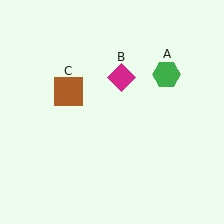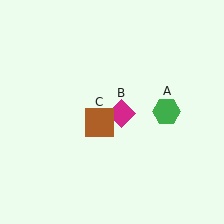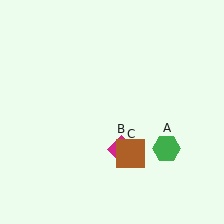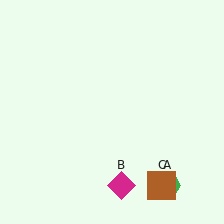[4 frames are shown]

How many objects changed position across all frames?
3 objects changed position: green hexagon (object A), magenta diamond (object B), brown square (object C).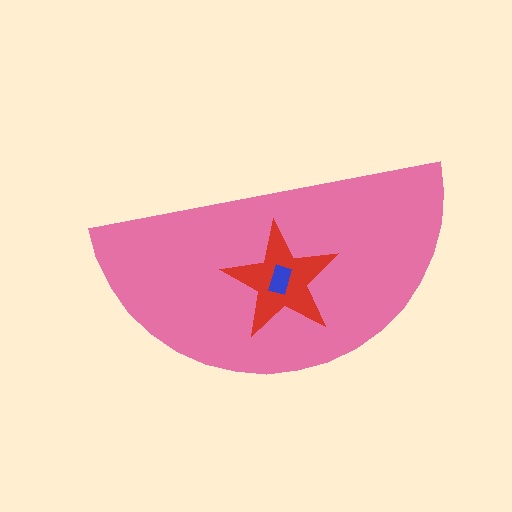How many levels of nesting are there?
3.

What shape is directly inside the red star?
The blue rectangle.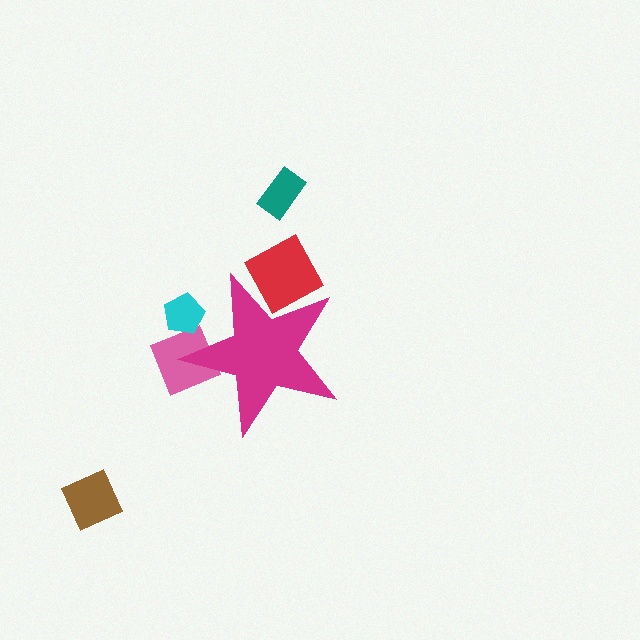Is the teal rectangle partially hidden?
No, the teal rectangle is fully visible.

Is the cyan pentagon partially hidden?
Yes, the cyan pentagon is partially hidden behind the magenta star.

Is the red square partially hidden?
Yes, the red square is partially hidden behind the magenta star.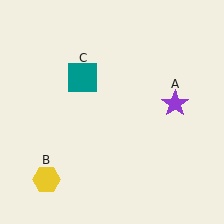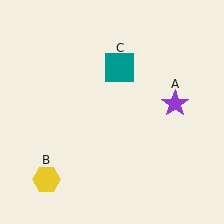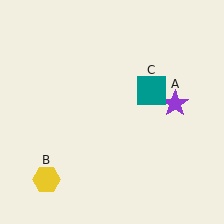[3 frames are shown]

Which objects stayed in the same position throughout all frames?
Purple star (object A) and yellow hexagon (object B) remained stationary.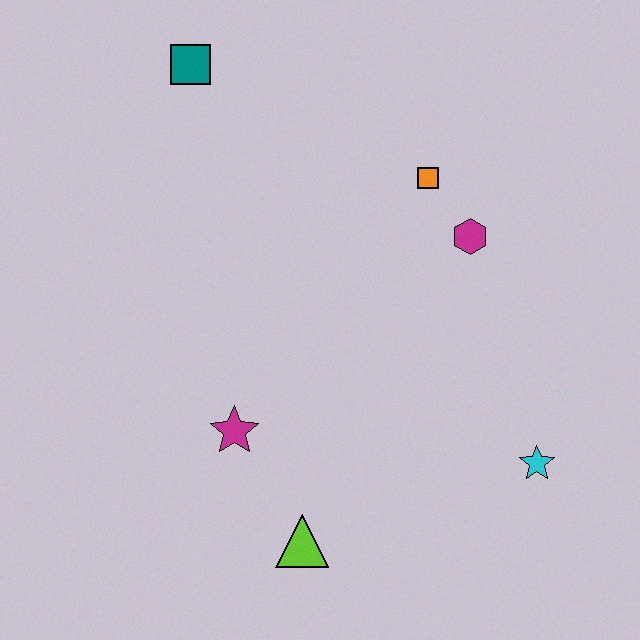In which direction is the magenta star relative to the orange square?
The magenta star is below the orange square.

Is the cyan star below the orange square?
Yes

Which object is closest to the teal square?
The orange square is closest to the teal square.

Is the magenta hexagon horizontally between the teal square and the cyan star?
Yes